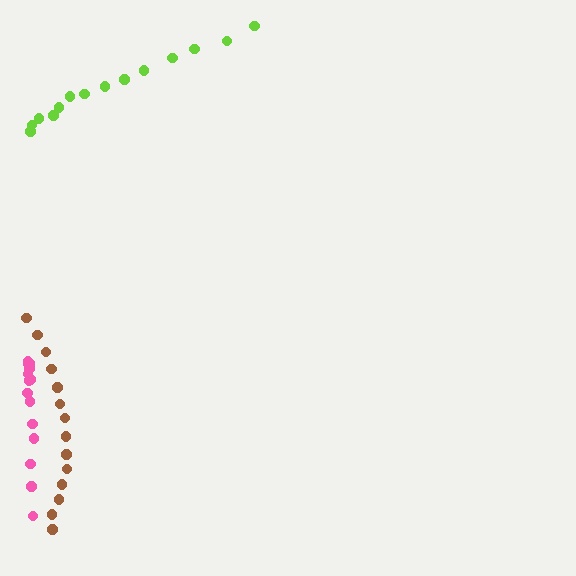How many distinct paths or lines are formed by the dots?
There are 3 distinct paths.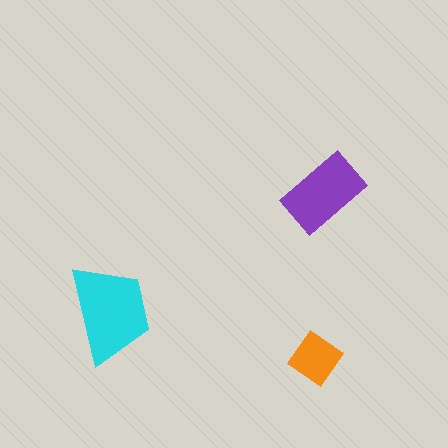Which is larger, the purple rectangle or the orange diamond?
The purple rectangle.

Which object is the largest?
The cyan trapezoid.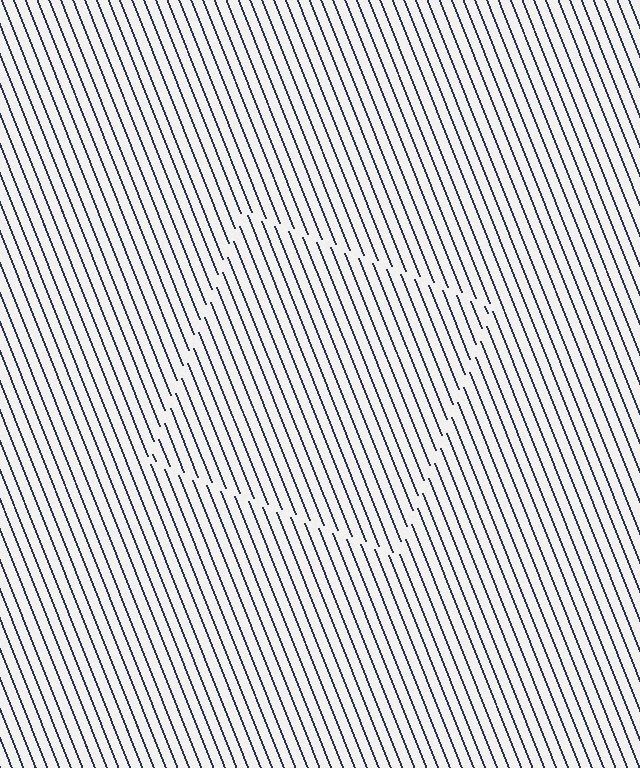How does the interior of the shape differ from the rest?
The interior of the shape contains the same grating, shifted by half a period — the contour is defined by the phase discontinuity where line-ends from the inner and outer gratings abut.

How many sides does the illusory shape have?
4 sides — the line-ends trace a square.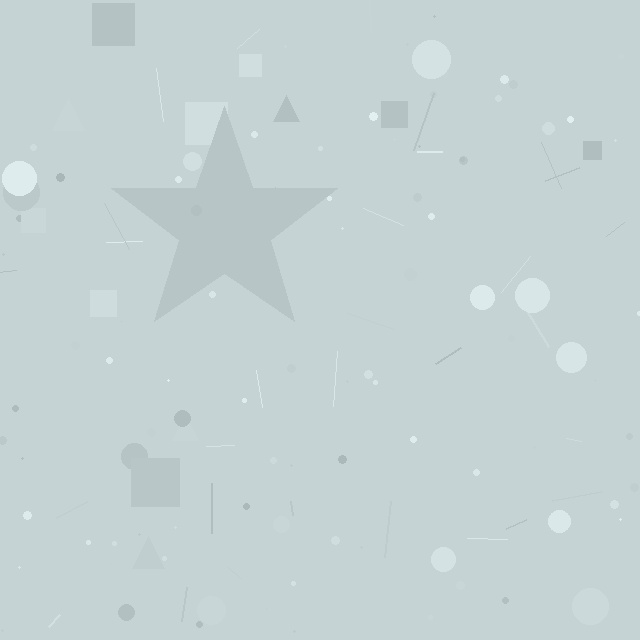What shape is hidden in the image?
A star is hidden in the image.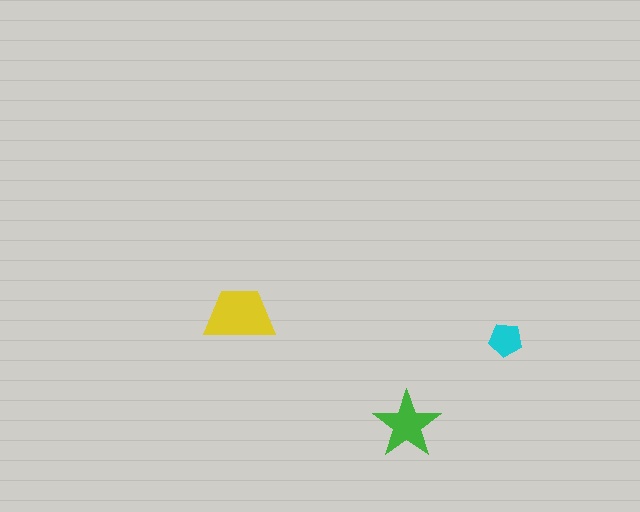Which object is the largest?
The yellow trapezoid.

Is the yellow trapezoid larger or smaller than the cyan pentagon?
Larger.